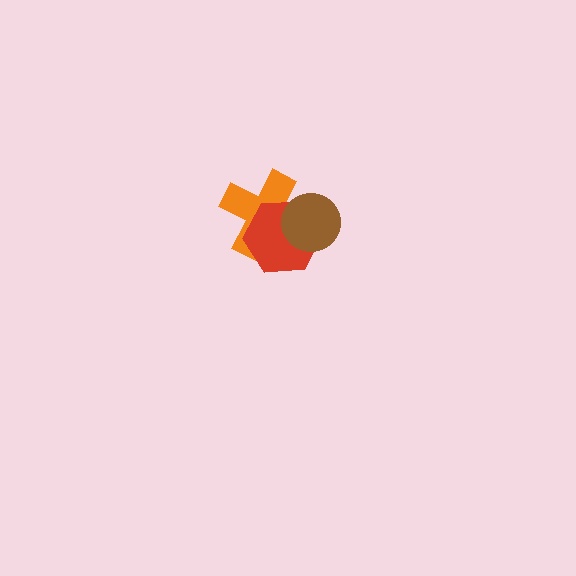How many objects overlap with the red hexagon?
2 objects overlap with the red hexagon.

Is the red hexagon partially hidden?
Yes, it is partially covered by another shape.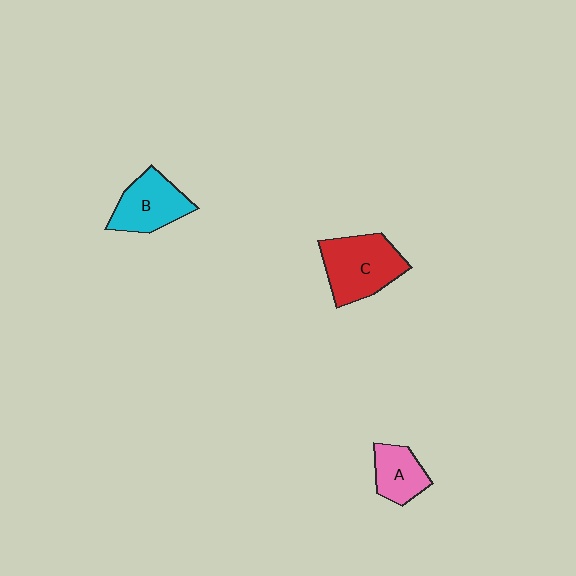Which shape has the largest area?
Shape C (red).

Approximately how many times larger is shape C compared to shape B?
Approximately 1.3 times.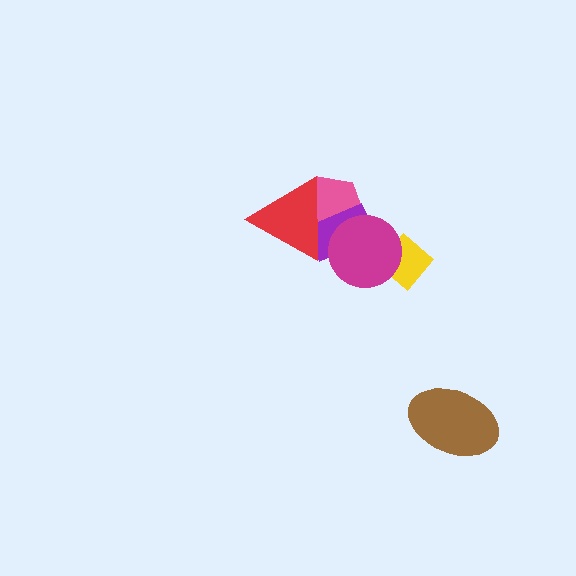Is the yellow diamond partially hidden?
Yes, it is partially covered by another shape.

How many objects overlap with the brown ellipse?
0 objects overlap with the brown ellipse.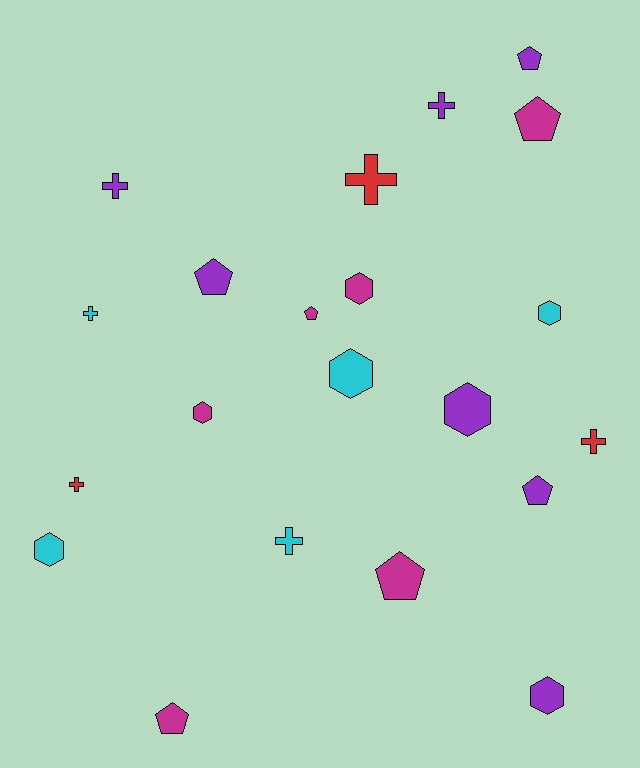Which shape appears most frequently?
Cross, with 7 objects.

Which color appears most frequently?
Purple, with 7 objects.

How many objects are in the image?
There are 21 objects.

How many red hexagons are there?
There are no red hexagons.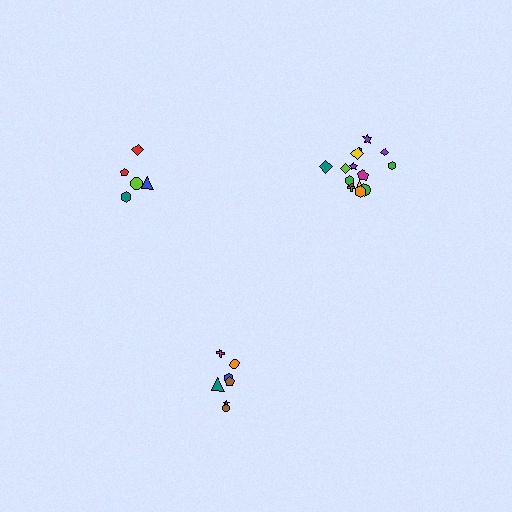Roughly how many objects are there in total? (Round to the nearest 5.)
Roughly 25 objects in total.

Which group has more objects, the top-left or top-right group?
The top-right group.